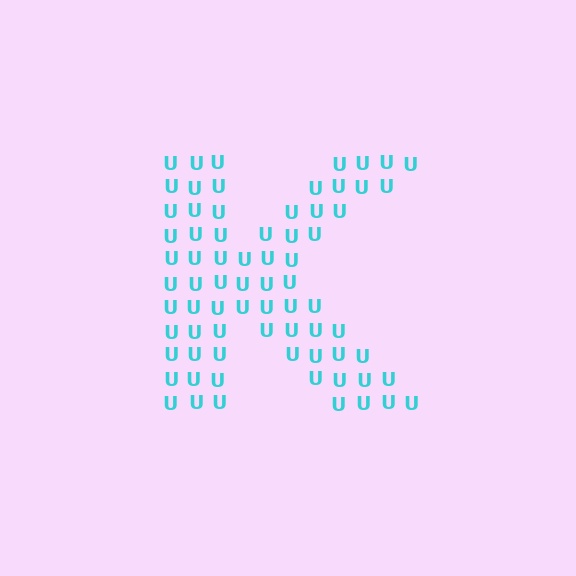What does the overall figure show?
The overall figure shows the letter K.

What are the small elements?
The small elements are letter U's.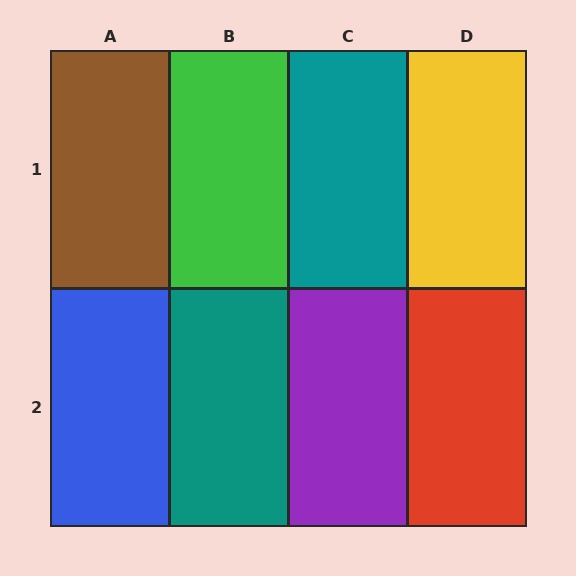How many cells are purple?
1 cell is purple.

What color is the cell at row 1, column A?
Brown.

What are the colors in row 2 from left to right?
Blue, teal, purple, red.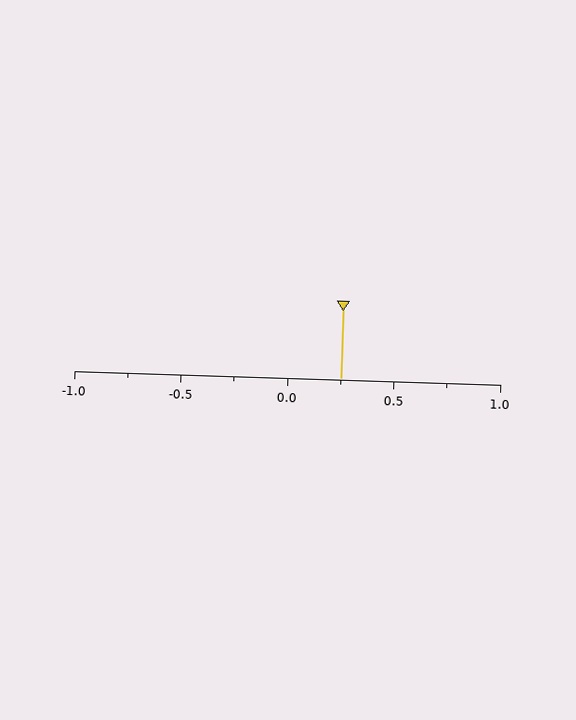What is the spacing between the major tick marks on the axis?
The major ticks are spaced 0.5 apart.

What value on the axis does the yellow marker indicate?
The marker indicates approximately 0.25.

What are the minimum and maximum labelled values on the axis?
The axis runs from -1.0 to 1.0.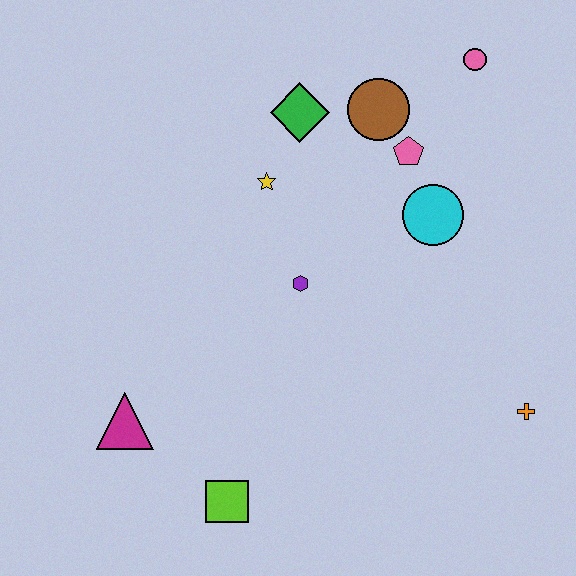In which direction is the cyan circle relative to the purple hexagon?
The cyan circle is to the right of the purple hexagon.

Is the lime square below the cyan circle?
Yes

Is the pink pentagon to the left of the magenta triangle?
No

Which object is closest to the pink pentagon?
The brown circle is closest to the pink pentagon.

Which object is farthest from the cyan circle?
The magenta triangle is farthest from the cyan circle.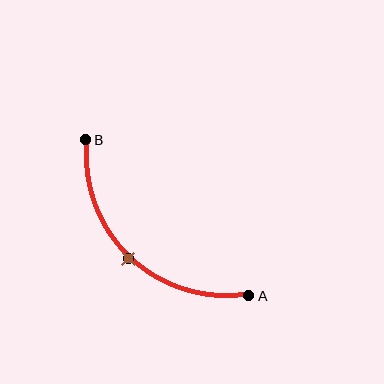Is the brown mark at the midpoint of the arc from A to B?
Yes. The brown mark lies on the arc at equal arc-length from both A and B — it is the arc midpoint.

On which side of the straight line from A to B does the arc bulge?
The arc bulges below and to the left of the straight line connecting A and B.